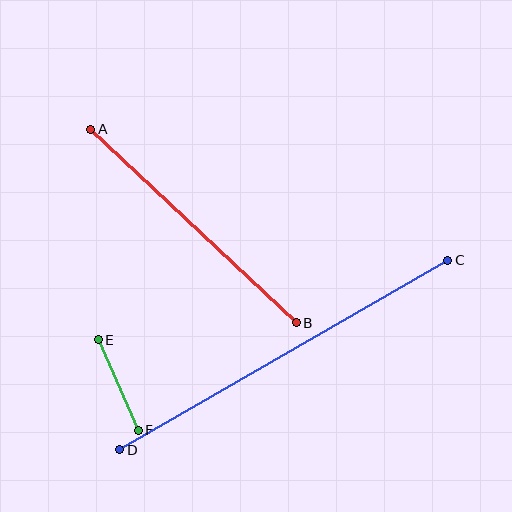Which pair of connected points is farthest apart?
Points C and D are farthest apart.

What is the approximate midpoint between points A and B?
The midpoint is at approximately (194, 226) pixels.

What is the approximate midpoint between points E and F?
The midpoint is at approximately (118, 385) pixels.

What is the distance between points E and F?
The distance is approximately 99 pixels.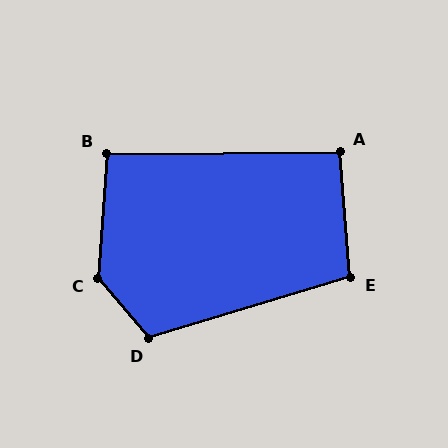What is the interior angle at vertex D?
Approximately 113 degrees (obtuse).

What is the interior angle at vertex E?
Approximately 102 degrees (obtuse).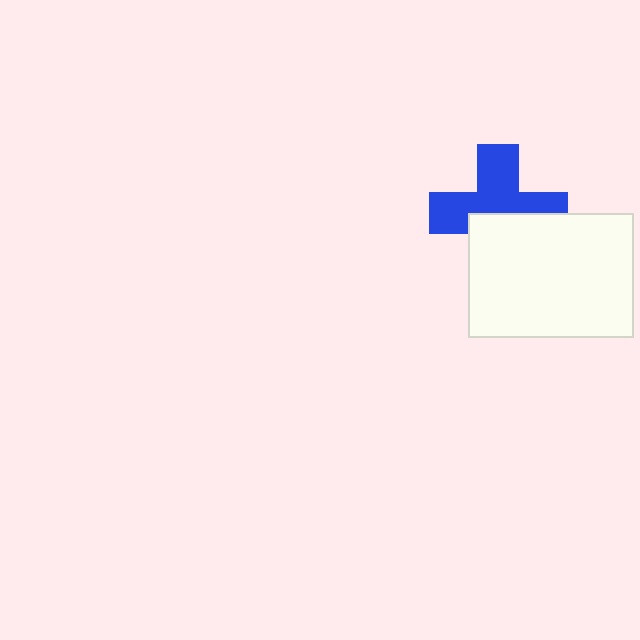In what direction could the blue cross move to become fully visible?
The blue cross could move up. That would shift it out from behind the white rectangle entirely.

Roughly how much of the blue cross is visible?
About half of it is visible (roughly 59%).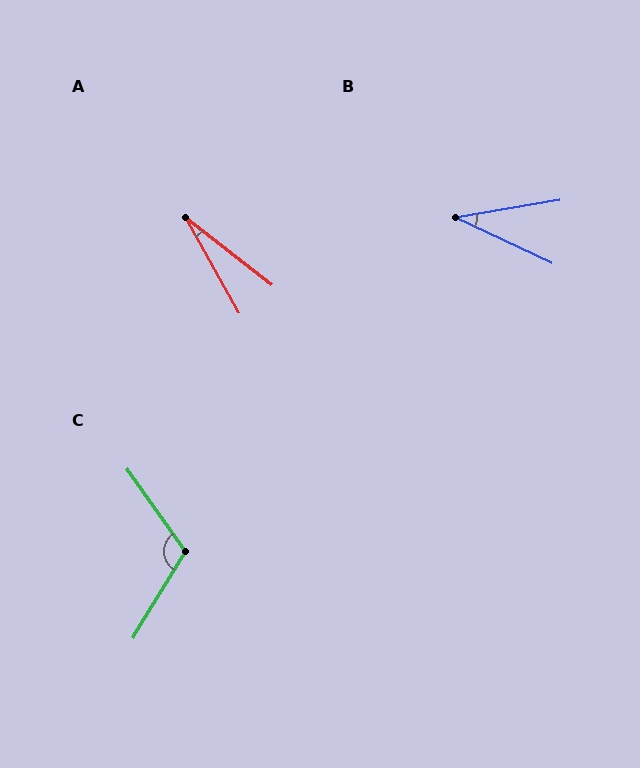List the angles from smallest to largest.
A (23°), B (35°), C (113°).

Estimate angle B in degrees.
Approximately 35 degrees.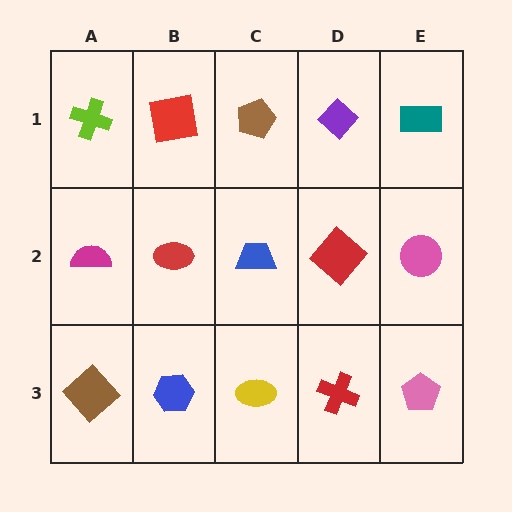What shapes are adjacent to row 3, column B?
A red ellipse (row 2, column B), a brown diamond (row 3, column A), a yellow ellipse (row 3, column C).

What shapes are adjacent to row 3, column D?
A red diamond (row 2, column D), a yellow ellipse (row 3, column C), a pink pentagon (row 3, column E).